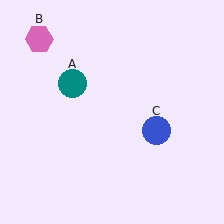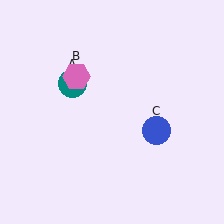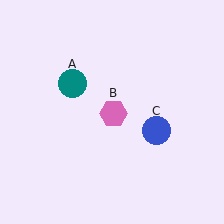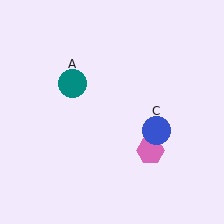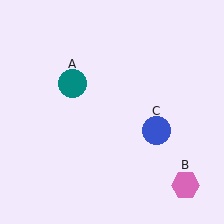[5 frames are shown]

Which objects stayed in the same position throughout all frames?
Teal circle (object A) and blue circle (object C) remained stationary.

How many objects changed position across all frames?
1 object changed position: pink hexagon (object B).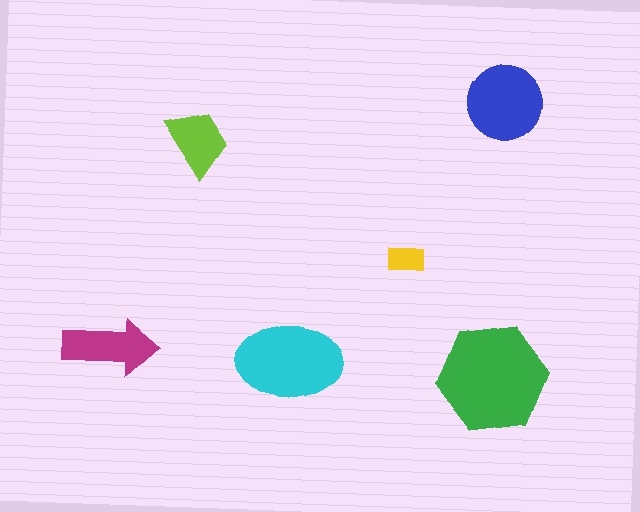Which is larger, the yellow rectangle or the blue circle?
The blue circle.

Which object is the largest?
The green hexagon.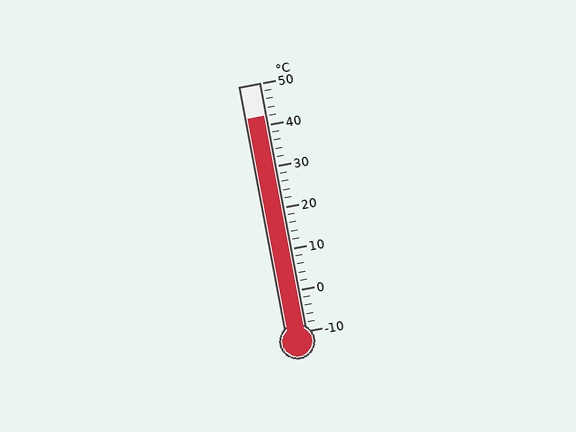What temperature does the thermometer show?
The thermometer shows approximately 42°C.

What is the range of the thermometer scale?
The thermometer scale ranges from -10°C to 50°C.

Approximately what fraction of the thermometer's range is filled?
The thermometer is filled to approximately 85% of its range.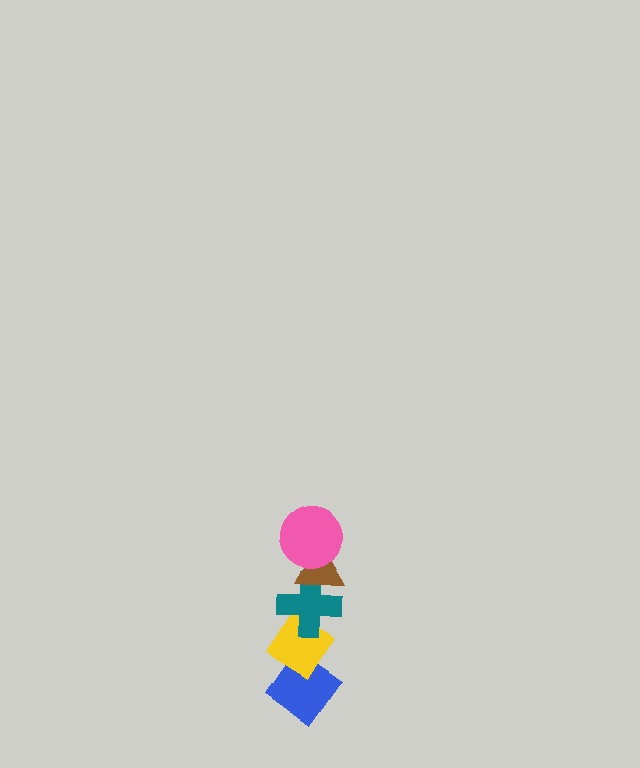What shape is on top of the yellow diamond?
The teal cross is on top of the yellow diamond.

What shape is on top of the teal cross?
The brown triangle is on top of the teal cross.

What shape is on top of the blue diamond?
The yellow diamond is on top of the blue diamond.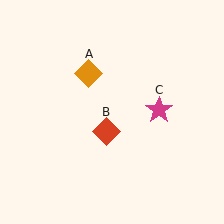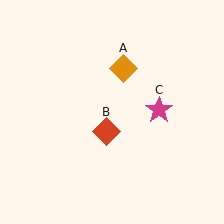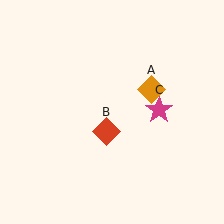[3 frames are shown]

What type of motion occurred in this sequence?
The orange diamond (object A) rotated clockwise around the center of the scene.